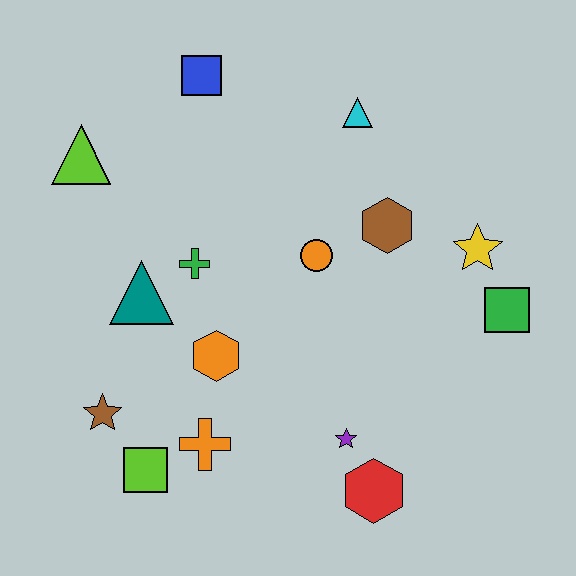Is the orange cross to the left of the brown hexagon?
Yes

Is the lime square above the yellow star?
No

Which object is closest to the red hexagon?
The purple star is closest to the red hexagon.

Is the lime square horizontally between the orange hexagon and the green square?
No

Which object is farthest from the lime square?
The cyan triangle is farthest from the lime square.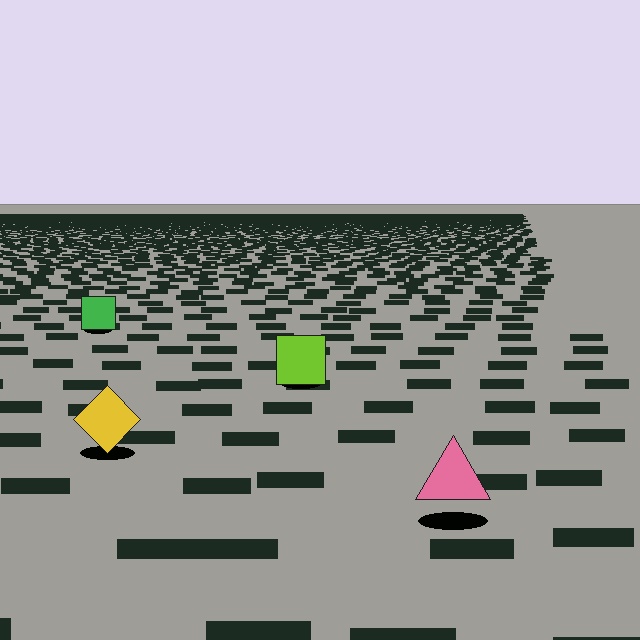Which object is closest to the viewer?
The pink triangle is closest. The texture marks near it are larger and more spread out.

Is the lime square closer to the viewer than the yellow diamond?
No. The yellow diamond is closer — you can tell from the texture gradient: the ground texture is coarser near it.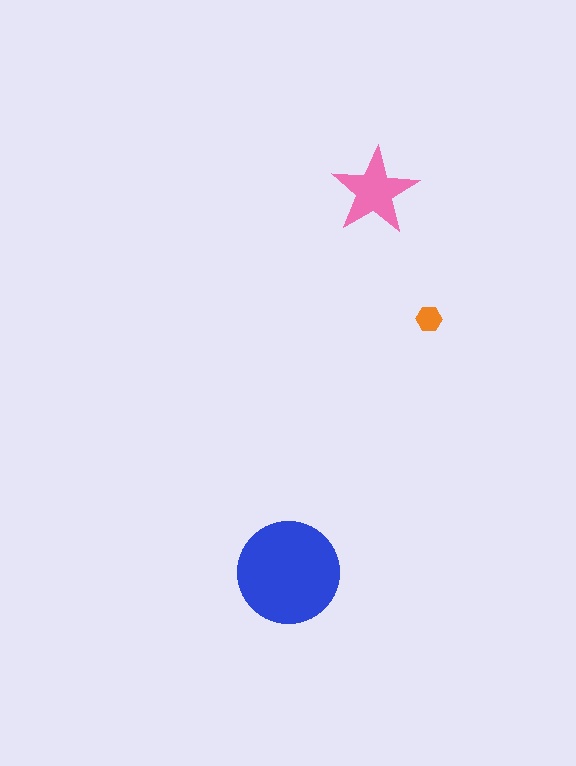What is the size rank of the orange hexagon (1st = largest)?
3rd.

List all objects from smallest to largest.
The orange hexagon, the pink star, the blue circle.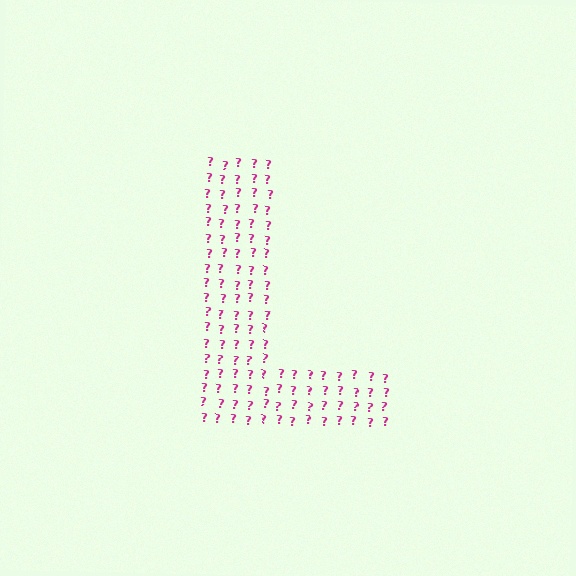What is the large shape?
The large shape is the letter L.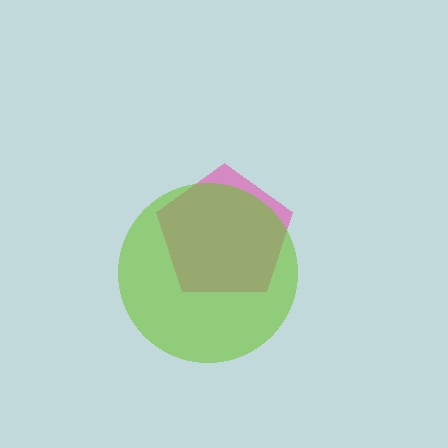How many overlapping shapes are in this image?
There are 2 overlapping shapes in the image.